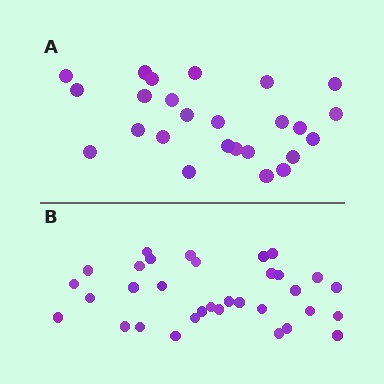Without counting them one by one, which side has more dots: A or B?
Region B (the bottom region) has more dots.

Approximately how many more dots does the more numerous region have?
Region B has roughly 8 or so more dots than region A.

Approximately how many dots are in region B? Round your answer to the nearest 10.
About 30 dots. (The exact count is 33, which rounds to 30.)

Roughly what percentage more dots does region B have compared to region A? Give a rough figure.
About 30% more.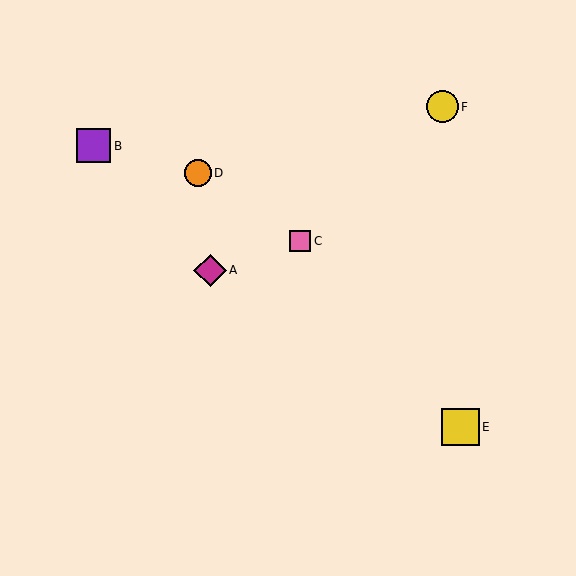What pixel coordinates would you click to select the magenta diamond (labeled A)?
Click at (210, 270) to select the magenta diamond A.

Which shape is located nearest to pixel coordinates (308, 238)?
The pink square (labeled C) at (300, 241) is nearest to that location.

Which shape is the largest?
The yellow square (labeled E) is the largest.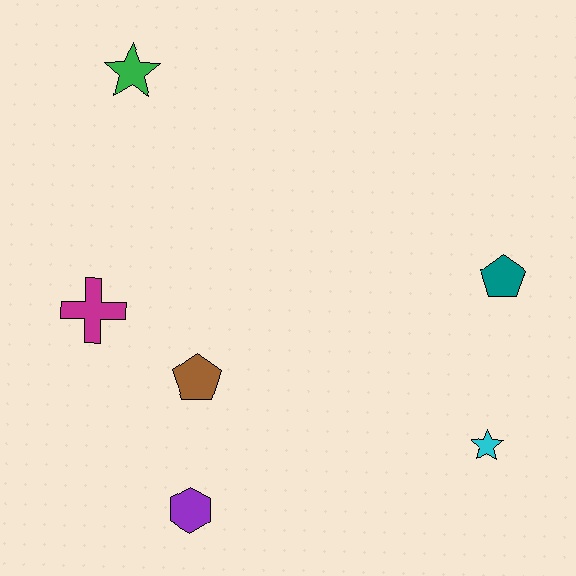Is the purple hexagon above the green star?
No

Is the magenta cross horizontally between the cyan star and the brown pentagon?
No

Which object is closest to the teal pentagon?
The cyan star is closest to the teal pentagon.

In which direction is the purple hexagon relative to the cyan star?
The purple hexagon is to the left of the cyan star.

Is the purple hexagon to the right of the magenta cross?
Yes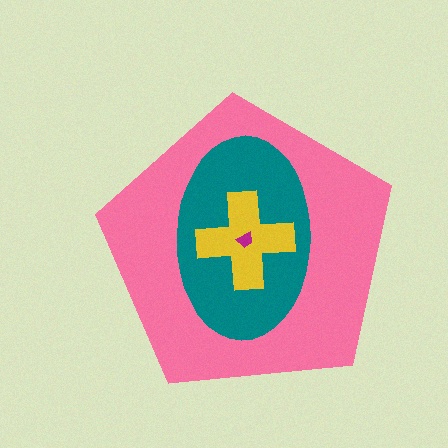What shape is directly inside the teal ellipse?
The yellow cross.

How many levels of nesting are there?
4.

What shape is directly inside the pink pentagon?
The teal ellipse.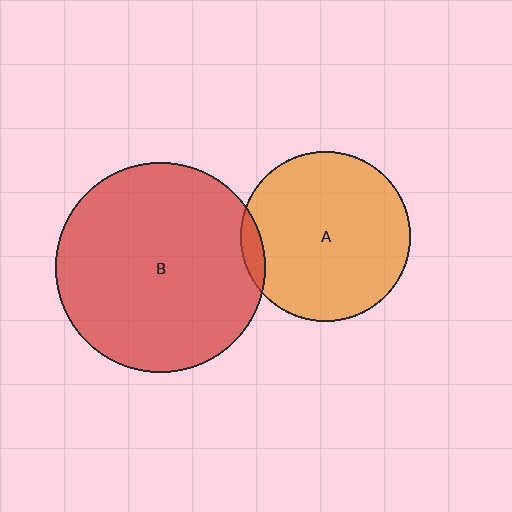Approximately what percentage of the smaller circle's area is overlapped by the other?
Approximately 5%.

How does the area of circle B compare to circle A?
Approximately 1.5 times.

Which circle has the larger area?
Circle B (red).